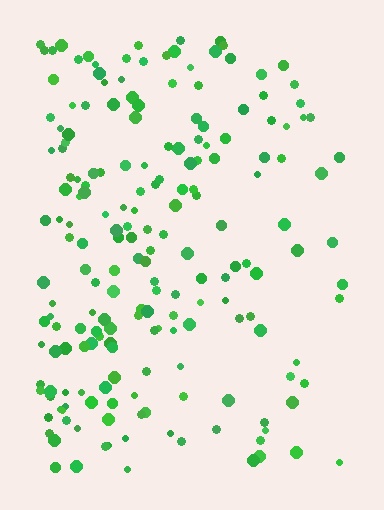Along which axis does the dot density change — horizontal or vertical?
Horizontal.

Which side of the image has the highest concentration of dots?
The left.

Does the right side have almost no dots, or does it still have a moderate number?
Still a moderate number, just noticeably fewer than the left.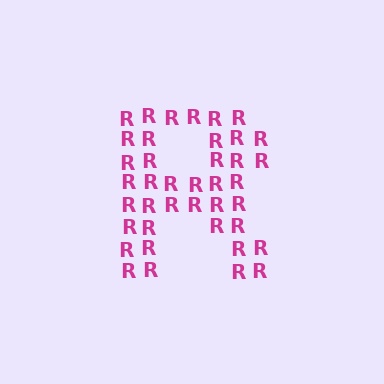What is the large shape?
The large shape is the letter R.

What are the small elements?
The small elements are letter R's.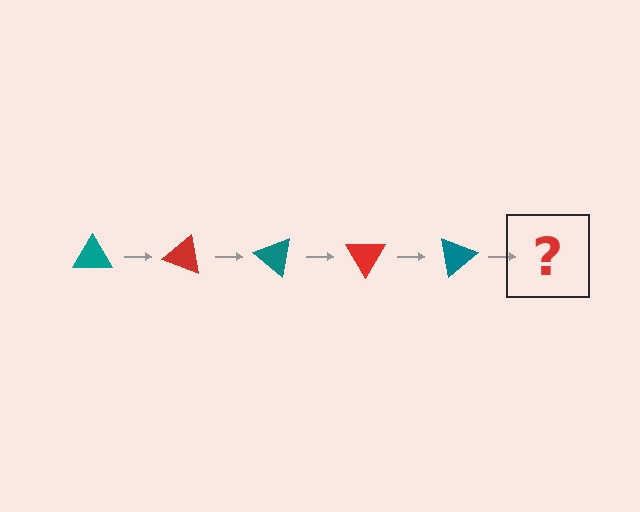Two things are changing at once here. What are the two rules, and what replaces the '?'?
The two rules are that it rotates 20 degrees each step and the color cycles through teal and red. The '?' should be a red triangle, rotated 100 degrees from the start.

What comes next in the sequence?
The next element should be a red triangle, rotated 100 degrees from the start.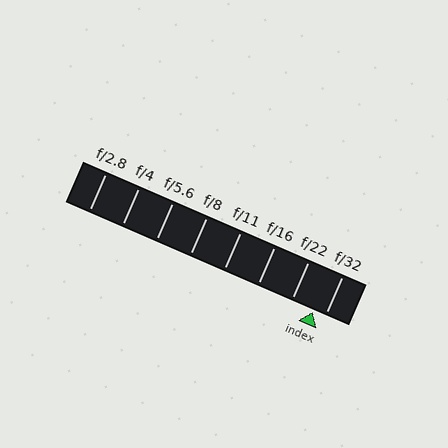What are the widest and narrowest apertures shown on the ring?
The widest aperture shown is f/2.8 and the narrowest is f/32.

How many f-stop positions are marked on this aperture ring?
There are 8 f-stop positions marked.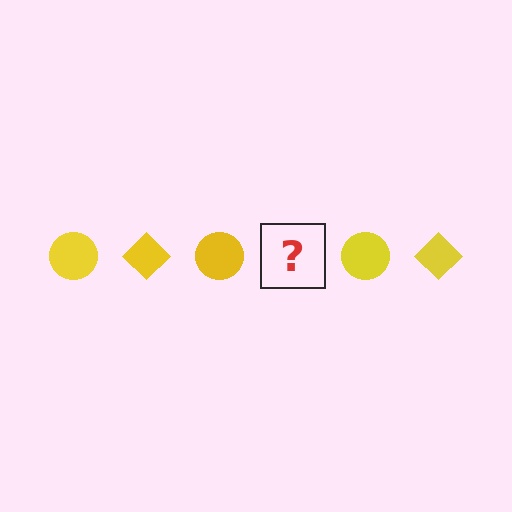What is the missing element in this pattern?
The missing element is a yellow diamond.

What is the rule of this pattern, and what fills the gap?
The rule is that the pattern cycles through circle, diamond shapes in yellow. The gap should be filled with a yellow diamond.